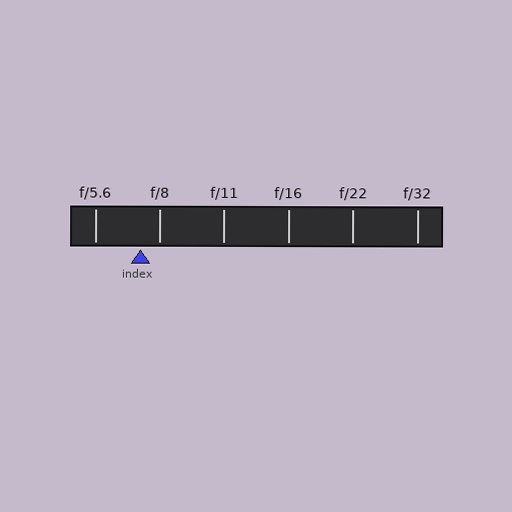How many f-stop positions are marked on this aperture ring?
There are 6 f-stop positions marked.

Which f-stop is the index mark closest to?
The index mark is closest to f/8.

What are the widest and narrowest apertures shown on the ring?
The widest aperture shown is f/5.6 and the narrowest is f/32.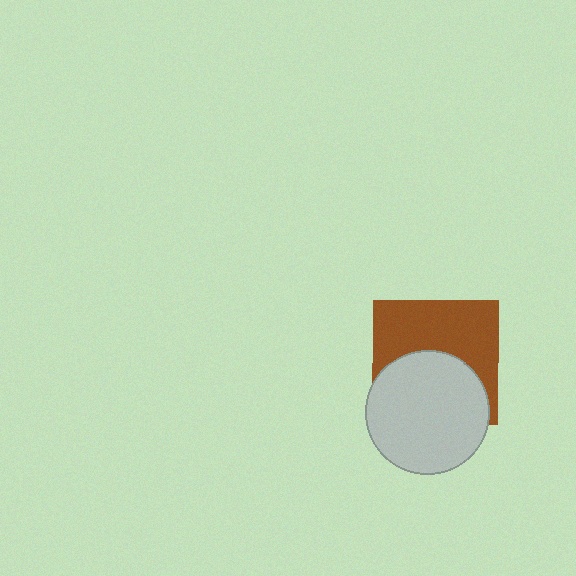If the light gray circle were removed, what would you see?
You would see the complete brown square.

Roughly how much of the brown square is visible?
About half of it is visible (roughly 53%).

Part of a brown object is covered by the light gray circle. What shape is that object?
It is a square.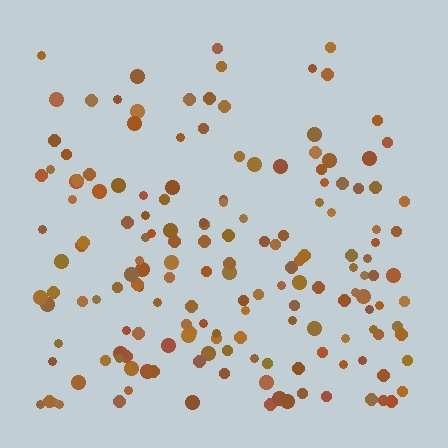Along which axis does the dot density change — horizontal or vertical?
Vertical.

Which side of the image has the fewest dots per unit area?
The top.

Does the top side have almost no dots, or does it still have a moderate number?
Still a moderate number, just noticeably fewer than the bottom.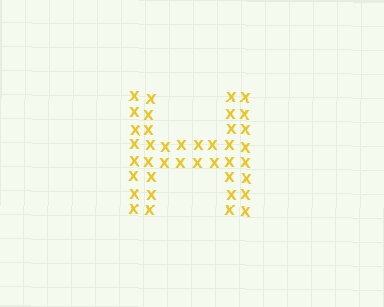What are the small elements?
The small elements are letter X's.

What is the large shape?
The large shape is the letter H.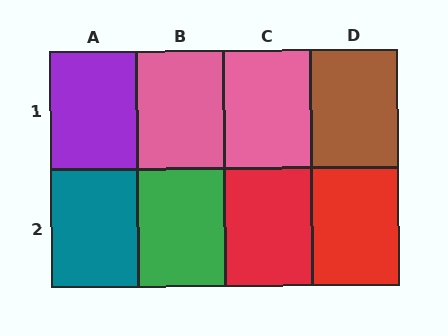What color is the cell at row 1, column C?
Pink.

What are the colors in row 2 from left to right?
Teal, green, red, red.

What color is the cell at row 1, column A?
Purple.